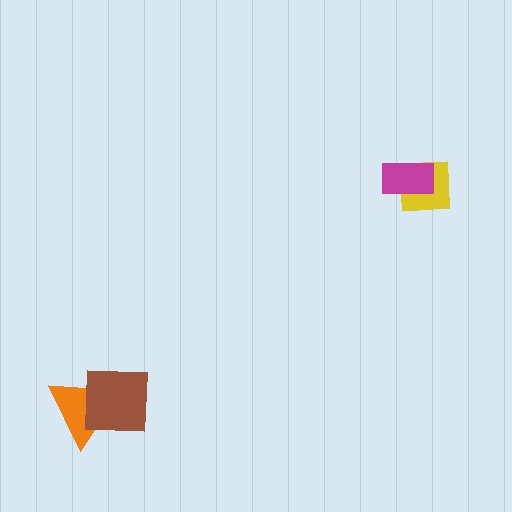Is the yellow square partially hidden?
Yes, it is partially covered by another shape.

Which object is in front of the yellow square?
The magenta rectangle is in front of the yellow square.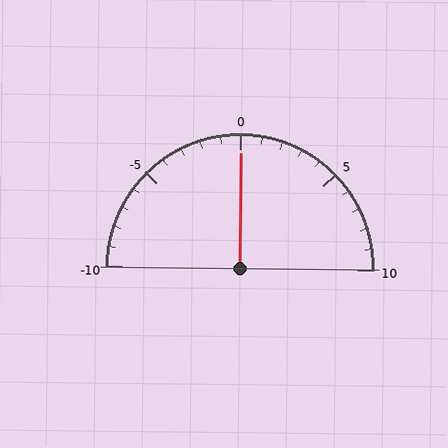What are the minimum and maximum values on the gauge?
The gauge ranges from -10 to 10.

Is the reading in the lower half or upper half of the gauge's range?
The reading is in the upper half of the range (-10 to 10).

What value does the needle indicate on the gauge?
The needle indicates approximately 0.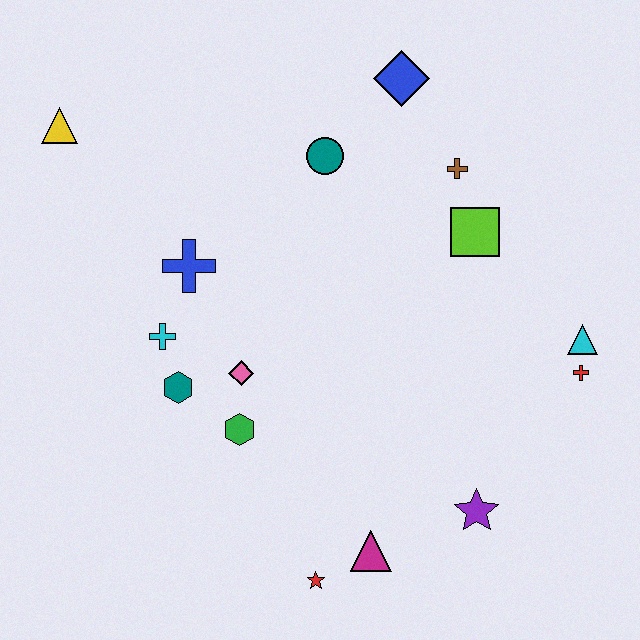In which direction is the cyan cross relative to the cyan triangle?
The cyan cross is to the left of the cyan triangle.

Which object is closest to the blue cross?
The cyan cross is closest to the blue cross.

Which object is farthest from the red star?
The yellow triangle is farthest from the red star.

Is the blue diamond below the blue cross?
No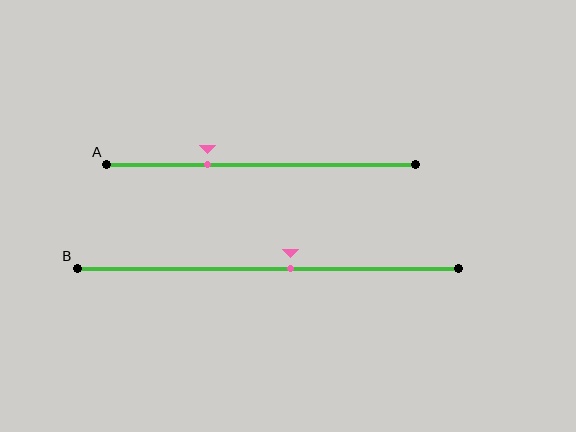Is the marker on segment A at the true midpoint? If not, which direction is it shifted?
No, the marker on segment A is shifted to the left by about 17% of the segment length.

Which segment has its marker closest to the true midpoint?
Segment B has its marker closest to the true midpoint.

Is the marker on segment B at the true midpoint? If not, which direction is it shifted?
No, the marker on segment B is shifted to the right by about 6% of the segment length.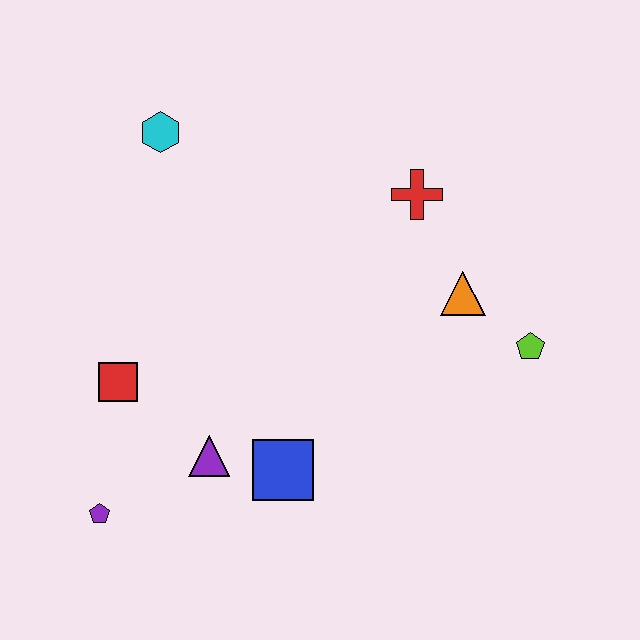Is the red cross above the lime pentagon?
Yes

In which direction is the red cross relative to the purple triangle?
The red cross is above the purple triangle.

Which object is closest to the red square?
The purple triangle is closest to the red square.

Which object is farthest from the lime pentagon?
The purple pentagon is farthest from the lime pentagon.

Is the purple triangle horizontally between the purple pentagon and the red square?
No